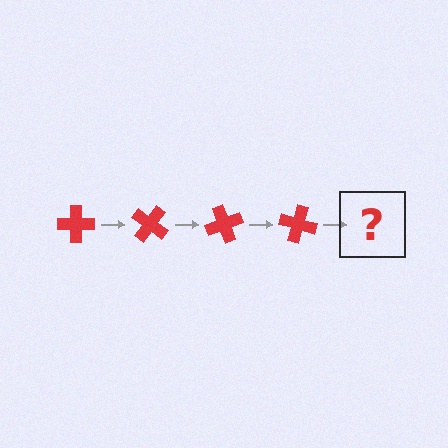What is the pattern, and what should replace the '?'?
The pattern is that the cross rotates 35 degrees each step. The '?' should be a red cross rotated 140 degrees.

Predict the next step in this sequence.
The next step is a red cross rotated 140 degrees.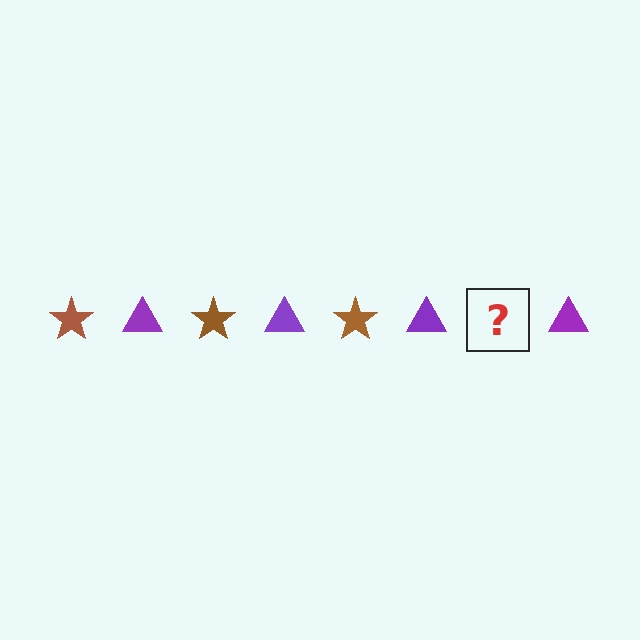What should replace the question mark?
The question mark should be replaced with a brown star.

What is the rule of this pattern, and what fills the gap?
The rule is that the pattern alternates between brown star and purple triangle. The gap should be filled with a brown star.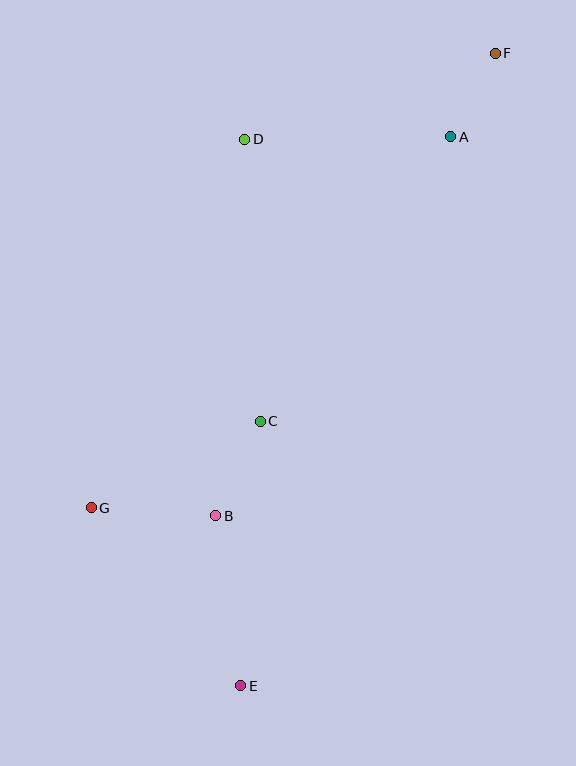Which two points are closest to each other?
Points A and F are closest to each other.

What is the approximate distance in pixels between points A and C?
The distance between A and C is approximately 343 pixels.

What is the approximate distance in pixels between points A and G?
The distance between A and G is approximately 517 pixels.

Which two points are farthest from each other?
Points E and F are farthest from each other.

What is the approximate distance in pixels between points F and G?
The distance between F and G is approximately 608 pixels.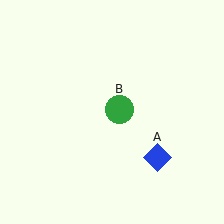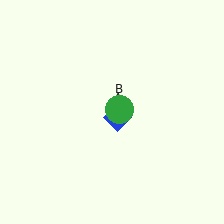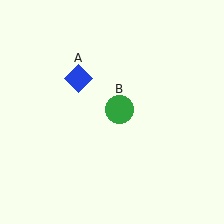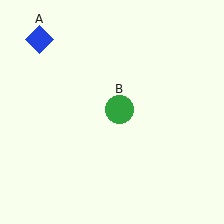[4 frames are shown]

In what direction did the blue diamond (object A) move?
The blue diamond (object A) moved up and to the left.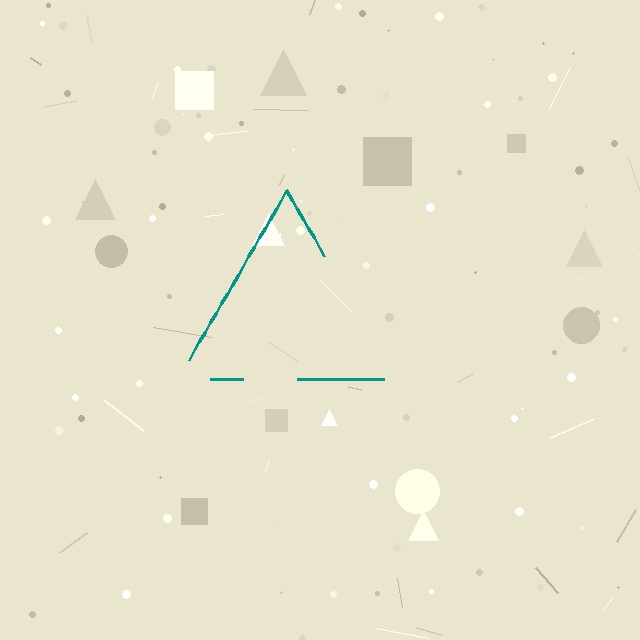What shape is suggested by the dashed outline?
The dashed outline suggests a triangle.